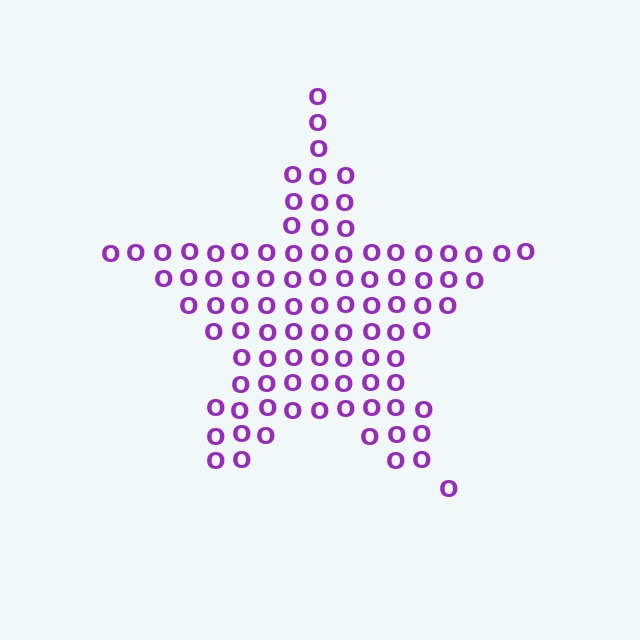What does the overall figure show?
The overall figure shows a star.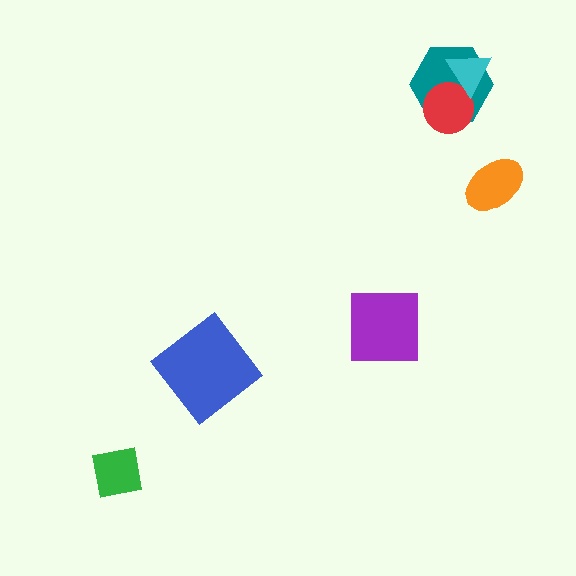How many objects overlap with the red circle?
2 objects overlap with the red circle.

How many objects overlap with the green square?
0 objects overlap with the green square.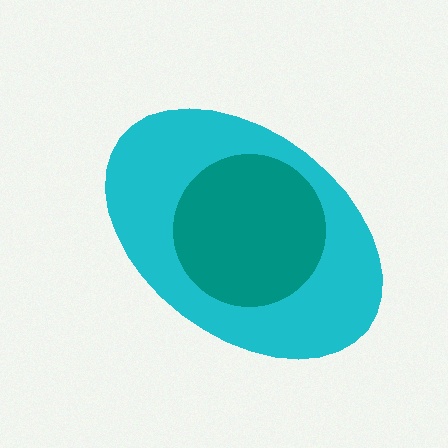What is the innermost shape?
The teal circle.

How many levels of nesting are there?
2.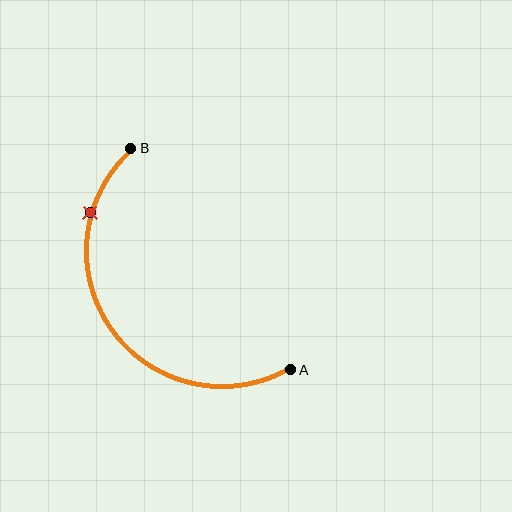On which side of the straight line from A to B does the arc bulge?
The arc bulges below and to the left of the straight line connecting A and B.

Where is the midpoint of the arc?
The arc midpoint is the point on the curve farthest from the straight line joining A and B. It sits below and to the left of that line.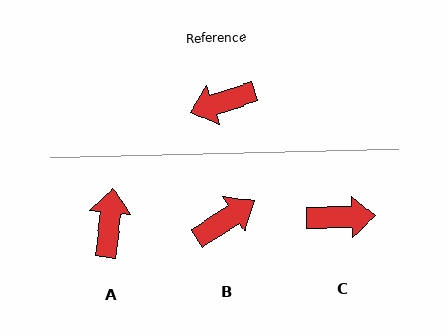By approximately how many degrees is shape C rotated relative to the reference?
Approximately 164 degrees counter-clockwise.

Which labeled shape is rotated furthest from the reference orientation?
B, about 165 degrees away.